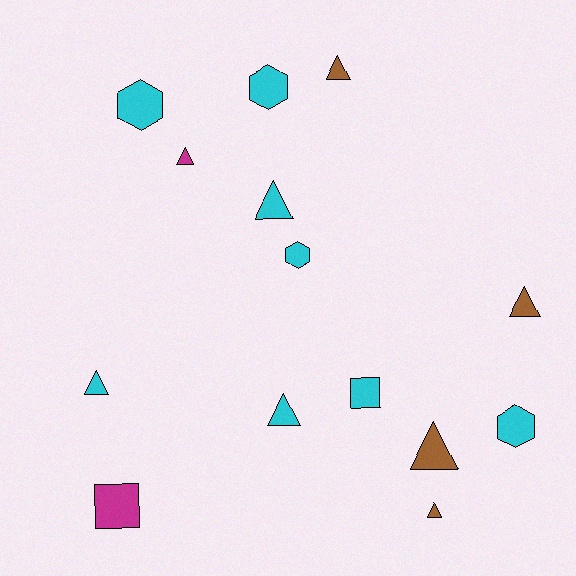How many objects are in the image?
There are 14 objects.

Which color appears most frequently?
Cyan, with 8 objects.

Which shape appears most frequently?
Triangle, with 8 objects.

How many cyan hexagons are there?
There are 4 cyan hexagons.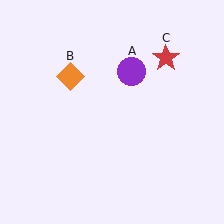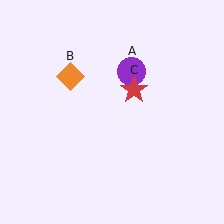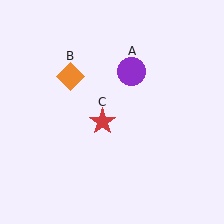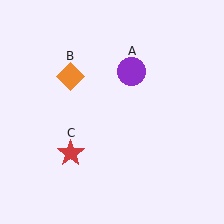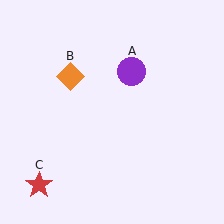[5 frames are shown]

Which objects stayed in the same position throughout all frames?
Purple circle (object A) and orange diamond (object B) remained stationary.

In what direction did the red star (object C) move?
The red star (object C) moved down and to the left.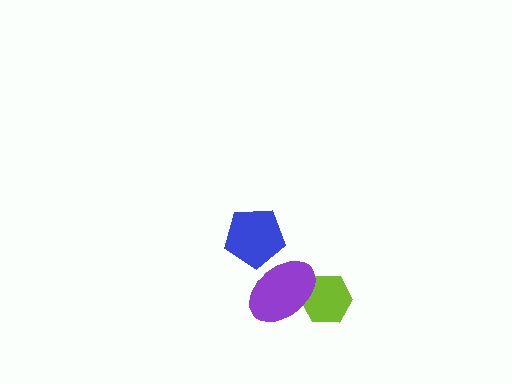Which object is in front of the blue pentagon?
The purple ellipse is in front of the blue pentagon.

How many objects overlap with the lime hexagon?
1 object overlaps with the lime hexagon.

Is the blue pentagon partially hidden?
Yes, it is partially covered by another shape.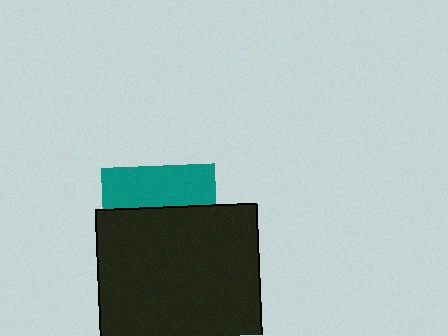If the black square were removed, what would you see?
You would see the complete teal square.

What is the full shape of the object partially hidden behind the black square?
The partially hidden object is a teal square.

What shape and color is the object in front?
The object in front is a black square.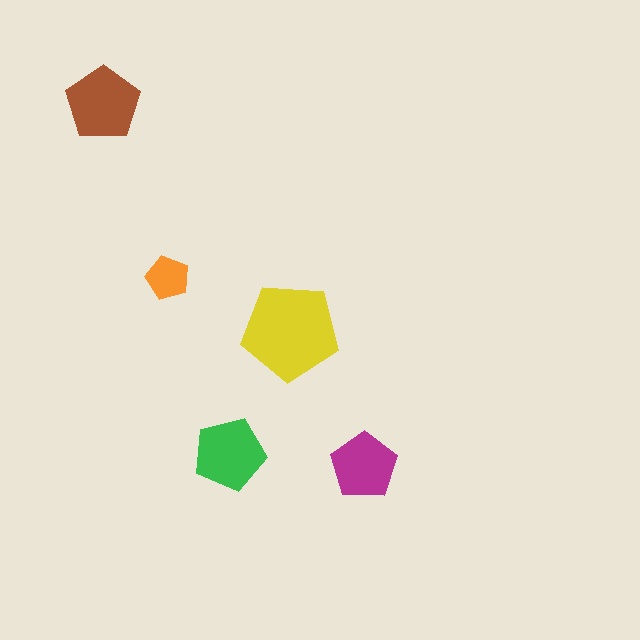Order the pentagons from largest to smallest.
the yellow one, the brown one, the green one, the magenta one, the orange one.